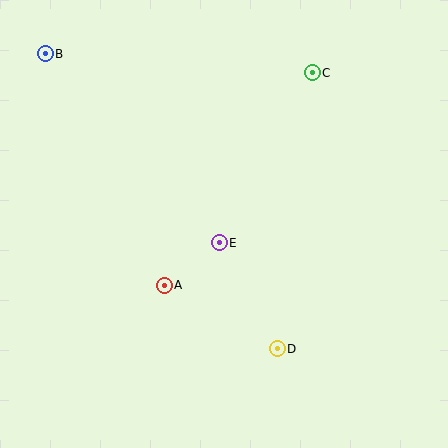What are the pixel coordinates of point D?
Point D is at (277, 349).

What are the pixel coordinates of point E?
Point E is at (219, 243).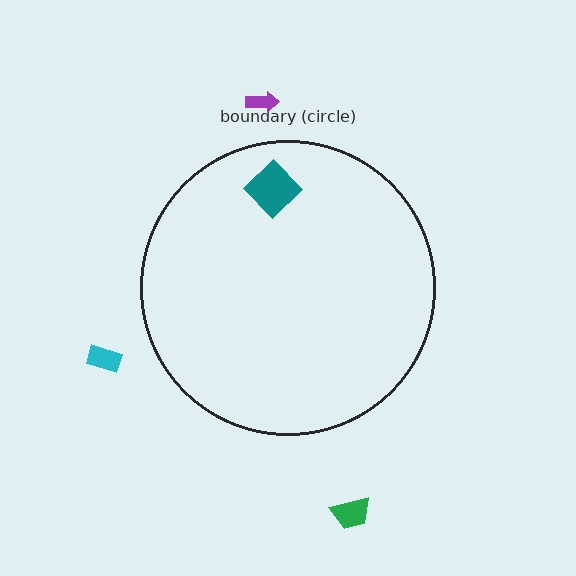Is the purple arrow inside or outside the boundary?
Outside.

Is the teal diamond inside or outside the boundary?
Inside.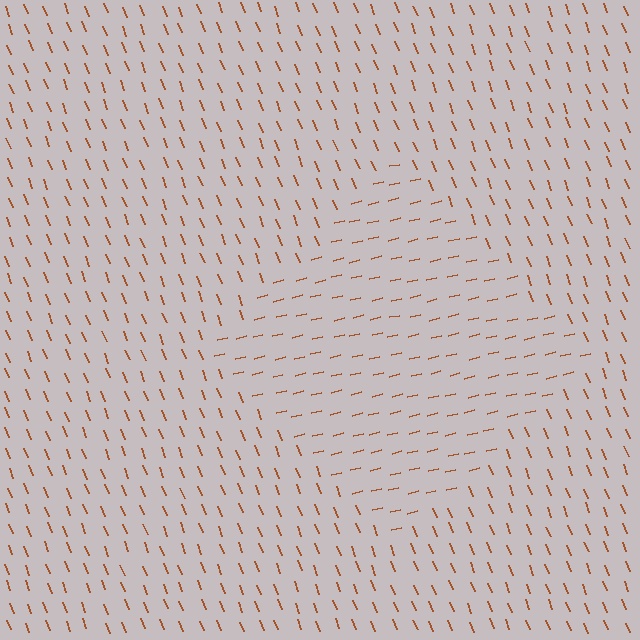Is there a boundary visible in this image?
Yes, there is a texture boundary formed by a change in line orientation.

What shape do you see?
I see a diamond.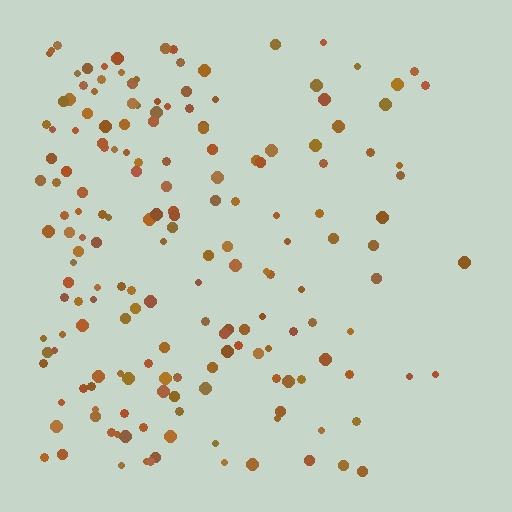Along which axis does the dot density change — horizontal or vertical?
Horizontal.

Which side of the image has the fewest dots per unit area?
The right.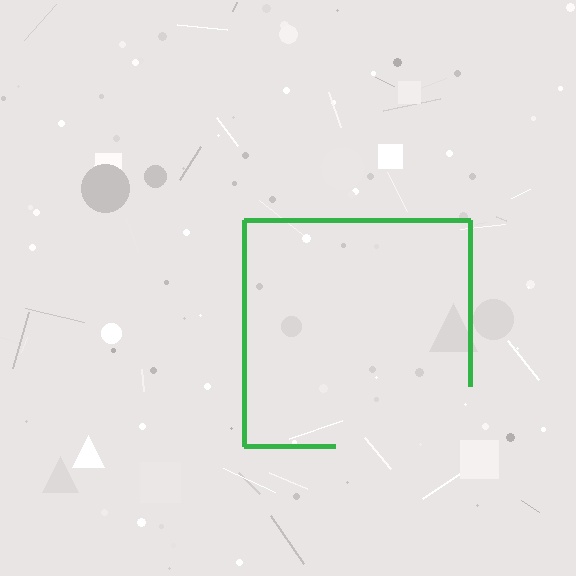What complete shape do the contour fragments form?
The contour fragments form a square.